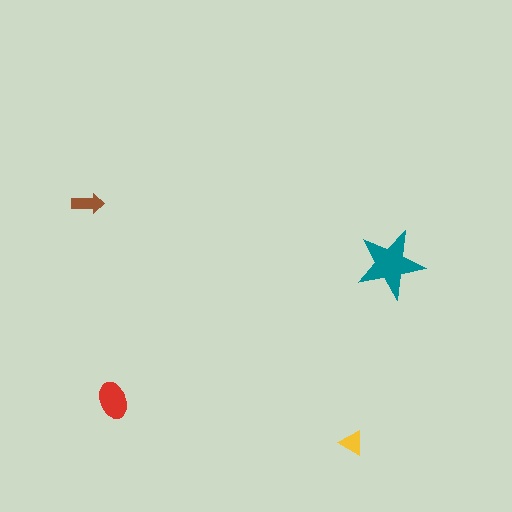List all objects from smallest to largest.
The yellow triangle, the brown arrow, the red ellipse, the teal star.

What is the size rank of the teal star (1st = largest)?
1st.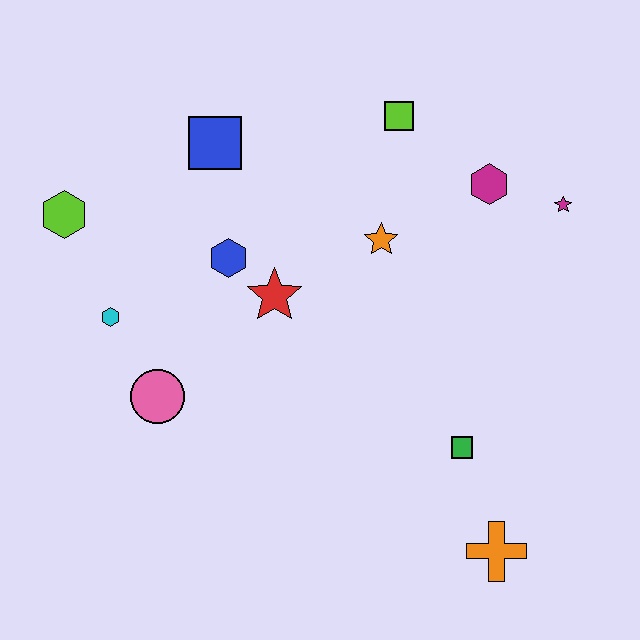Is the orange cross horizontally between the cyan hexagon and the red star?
No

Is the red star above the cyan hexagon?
Yes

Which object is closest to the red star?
The blue hexagon is closest to the red star.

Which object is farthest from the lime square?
The orange cross is farthest from the lime square.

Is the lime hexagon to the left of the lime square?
Yes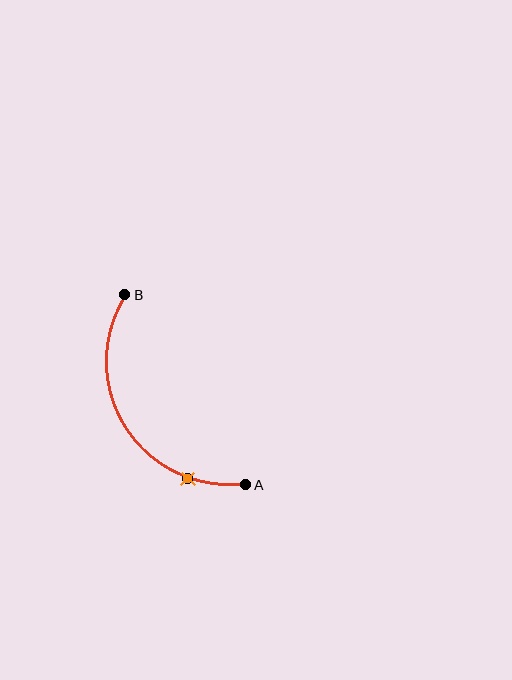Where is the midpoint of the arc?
The arc midpoint is the point on the curve farthest from the straight line joining A and B. It sits to the left of that line.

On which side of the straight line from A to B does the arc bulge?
The arc bulges to the left of the straight line connecting A and B.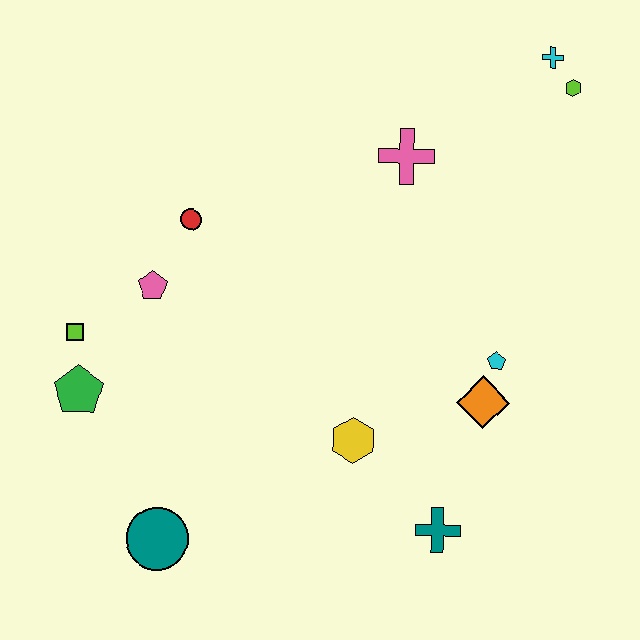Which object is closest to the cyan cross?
The lime hexagon is closest to the cyan cross.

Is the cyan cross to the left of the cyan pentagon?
No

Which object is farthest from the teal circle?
The cyan cross is farthest from the teal circle.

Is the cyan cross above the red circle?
Yes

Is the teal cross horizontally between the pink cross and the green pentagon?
No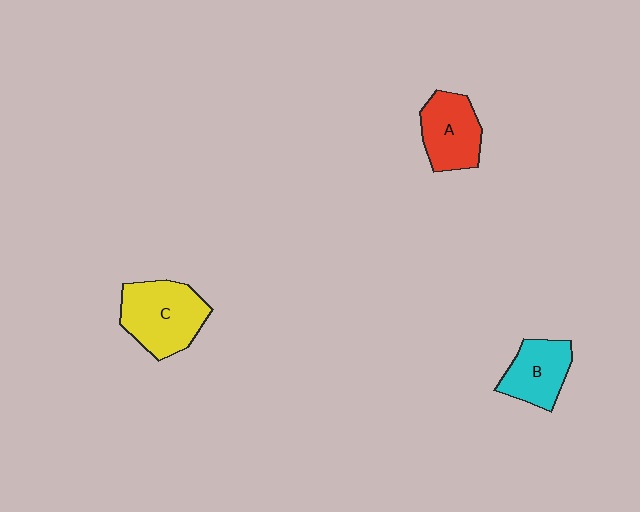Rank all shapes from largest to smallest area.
From largest to smallest: C (yellow), A (red), B (cyan).